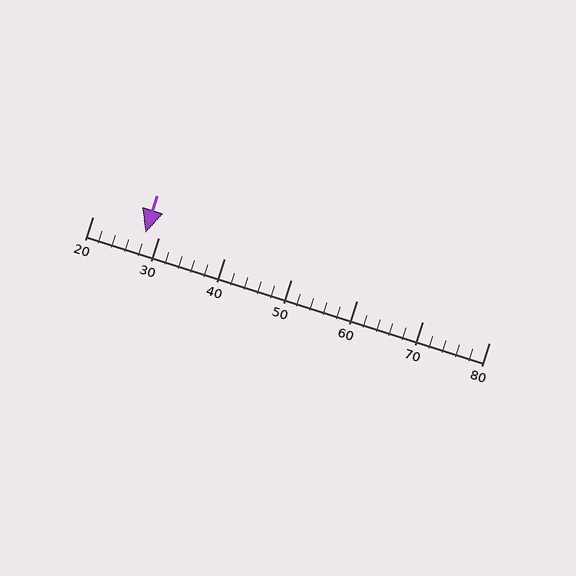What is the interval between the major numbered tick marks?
The major tick marks are spaced 10 units apart.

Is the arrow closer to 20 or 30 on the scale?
The arrow is closer to 30.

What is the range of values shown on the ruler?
The ruler shows values from 20 to 80.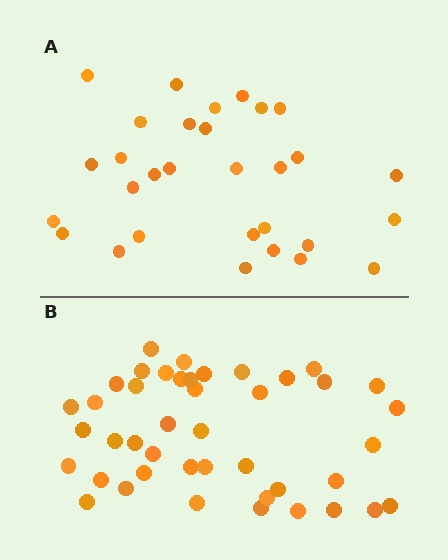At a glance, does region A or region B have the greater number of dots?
Region B (the bottom region) has more dots.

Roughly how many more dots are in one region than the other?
Region B has approximately 15 more dots than region A.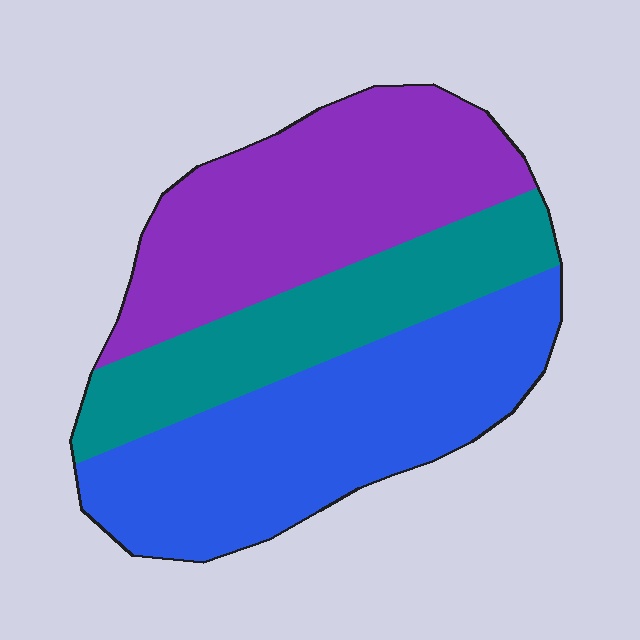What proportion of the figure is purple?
Purple takes up about three eighths (3/8) of the figure.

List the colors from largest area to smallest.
From largest to smallest: blue, purple, teal.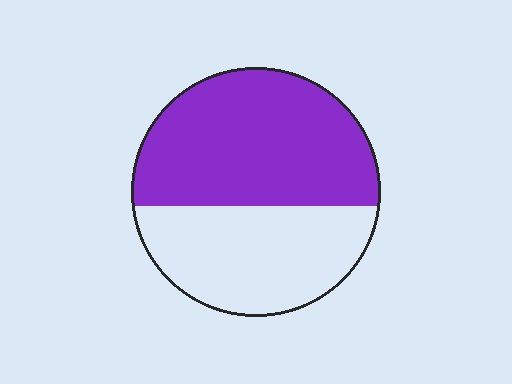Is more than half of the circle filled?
Yes.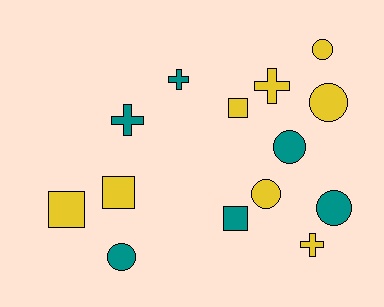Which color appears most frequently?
Yellow, with 8 objects.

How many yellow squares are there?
There are 3 yellow squares.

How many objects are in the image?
There are 14 objects.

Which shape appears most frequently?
Circle, with 6 objects.